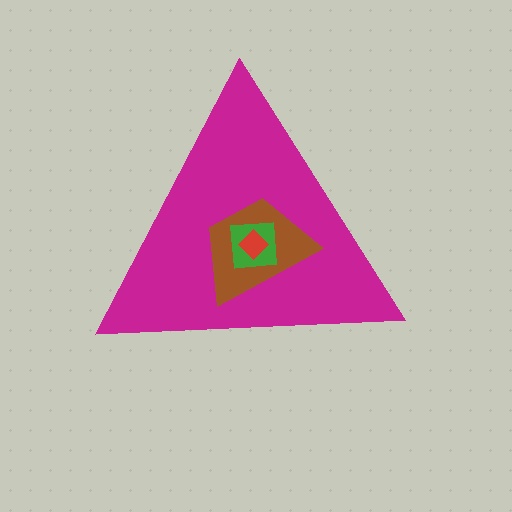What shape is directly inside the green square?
The red diamond.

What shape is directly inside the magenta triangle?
The brown trapezoid.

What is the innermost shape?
The red diamond.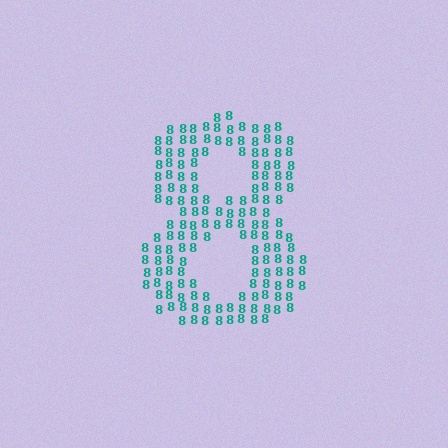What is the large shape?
The large shape is the digit 8.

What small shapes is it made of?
It is made of small digit 8's.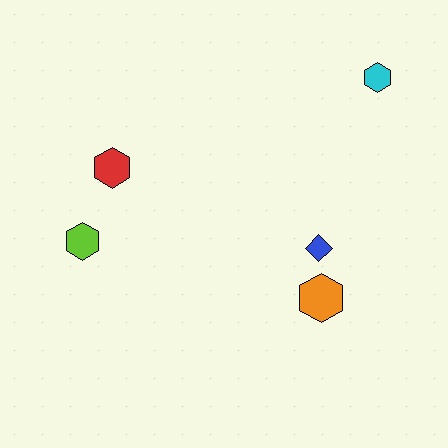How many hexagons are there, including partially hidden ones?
There are 4 hexagons.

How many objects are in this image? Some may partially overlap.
There are 5 objects.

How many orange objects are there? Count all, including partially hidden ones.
There is 1 orange object.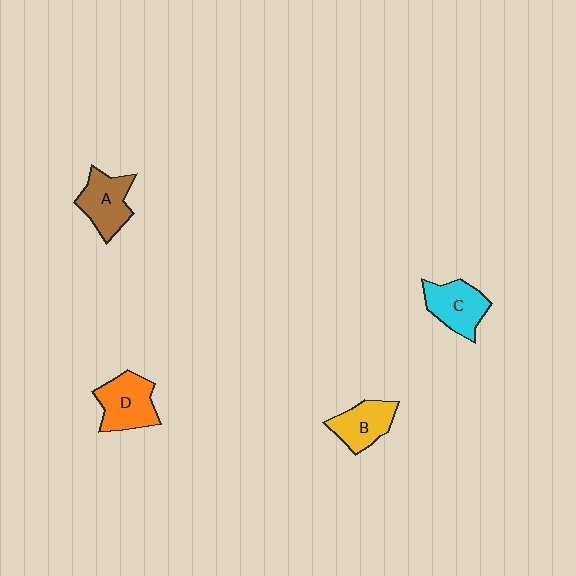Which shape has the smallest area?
Shape B (yellow).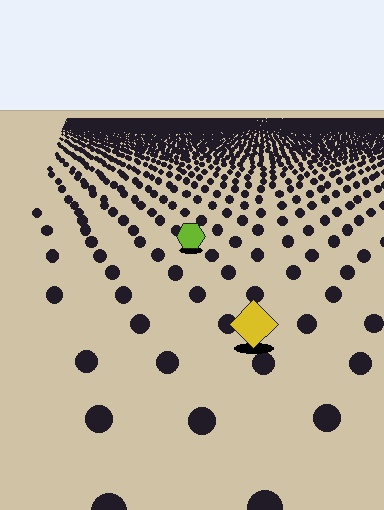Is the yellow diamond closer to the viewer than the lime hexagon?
Yes. The yellow diamond is closer — you can tell from the texture gradient: the ground texture is coarser near it.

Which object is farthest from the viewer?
The lime hexagon is farthest from the viewer. It appears smaller and the ground texture around it is denser.